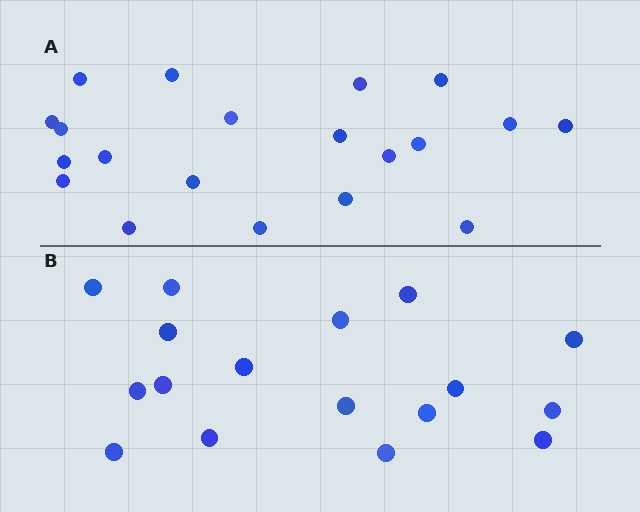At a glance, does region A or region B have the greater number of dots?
Region A (the top region) has more dots.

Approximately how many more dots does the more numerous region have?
Region A has just a few more — roughly 2 or 3 more dots than region B.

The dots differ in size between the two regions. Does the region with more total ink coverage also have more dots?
No. Region B has more total ink coverage because its dots are larger, but region A actually contains more individual dots. Total area can be misleading — the number of items is what matters here.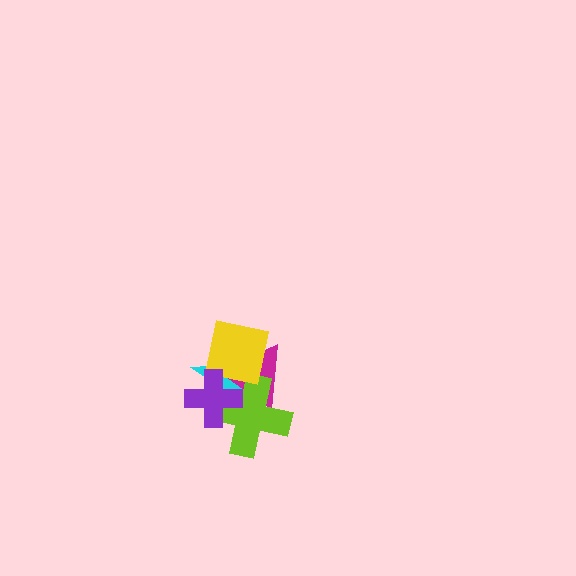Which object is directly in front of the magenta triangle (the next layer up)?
The lime cross is directly in front of the magenta triangle.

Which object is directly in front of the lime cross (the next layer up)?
The yellow square is directly in front of the lime cross.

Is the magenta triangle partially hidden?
Yes, it is partially covered by another shape.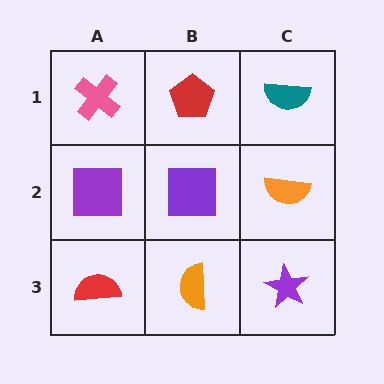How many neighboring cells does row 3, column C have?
2.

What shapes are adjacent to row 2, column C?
A teal semicircle (row 1, column C), a purple star (row 3, column C), a purple square (row 2, column B).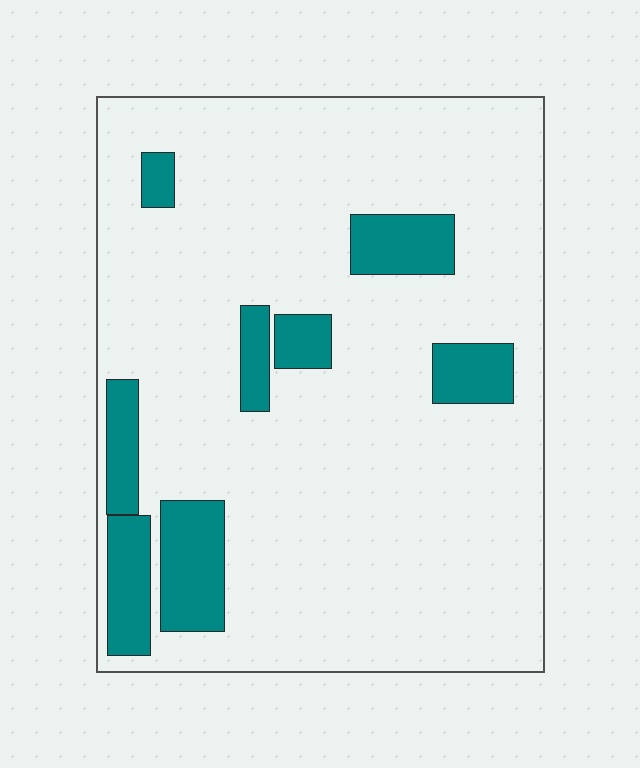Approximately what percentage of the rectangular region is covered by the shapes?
Approximately 15%.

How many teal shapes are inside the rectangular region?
8.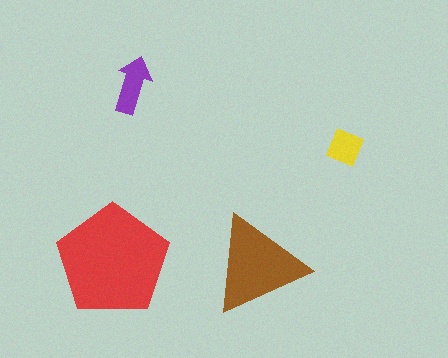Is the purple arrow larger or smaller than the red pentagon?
Smaller.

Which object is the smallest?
The yellow diamond.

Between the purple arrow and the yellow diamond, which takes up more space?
The purple arrow.